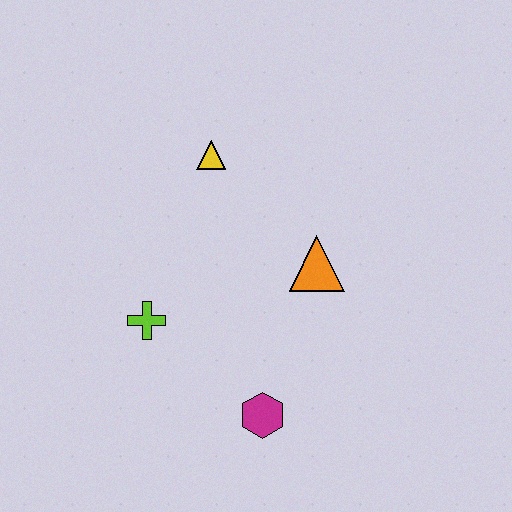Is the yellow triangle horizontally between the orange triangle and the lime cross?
Yes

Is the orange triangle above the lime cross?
Yes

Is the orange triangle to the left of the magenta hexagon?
No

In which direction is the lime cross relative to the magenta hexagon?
The lime cross is to the left of the magenta hexagon.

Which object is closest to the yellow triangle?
The orange triangle is closest to the yellow triangle.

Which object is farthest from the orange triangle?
The lime cross is farthest from the orange triangle.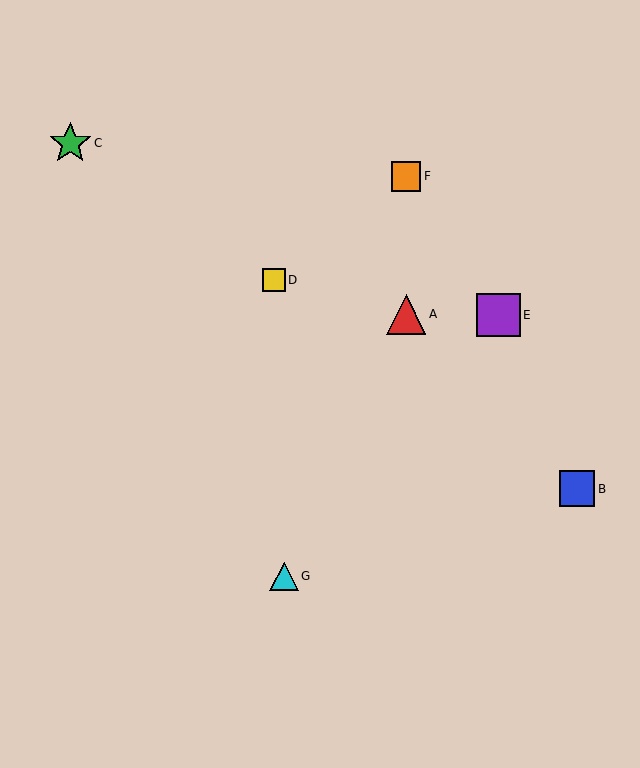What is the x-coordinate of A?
Object A is at x≈406.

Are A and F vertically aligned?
Yes, both are at x≈406.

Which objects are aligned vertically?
Objects A, F are aligned vertically.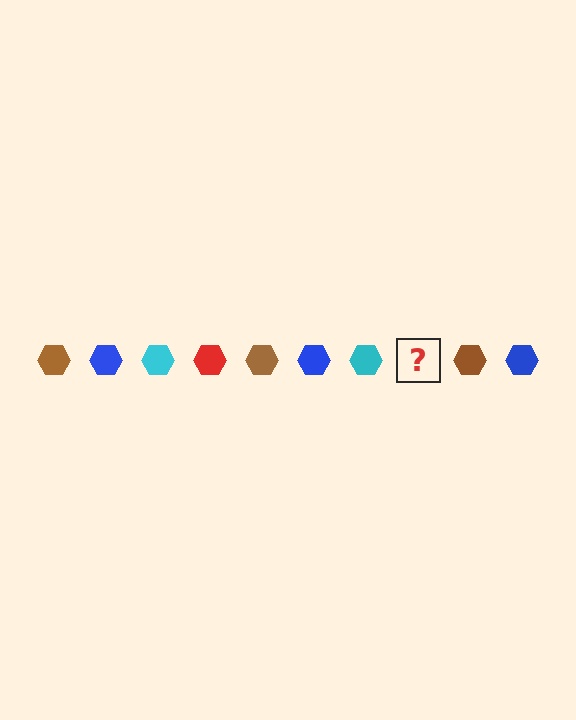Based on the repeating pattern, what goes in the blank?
The blank should be a red hexagon.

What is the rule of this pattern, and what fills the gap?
The rule is that the pattern cycles through brown, blue, cyan, red hexagons. The gap should be filled with a red hexagon.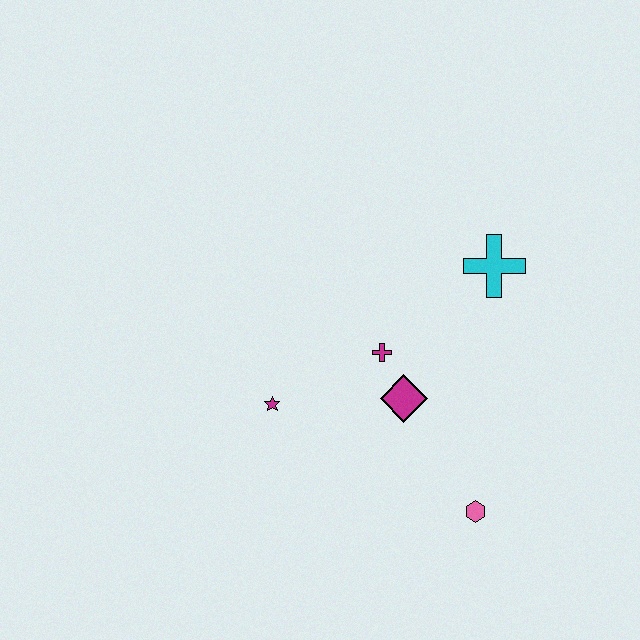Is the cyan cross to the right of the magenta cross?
Yes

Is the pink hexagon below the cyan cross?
Yes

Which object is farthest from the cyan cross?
The magenta star is farthest from the cyan cross.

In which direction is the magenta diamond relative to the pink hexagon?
The magenta diamond is above the pink hexagon.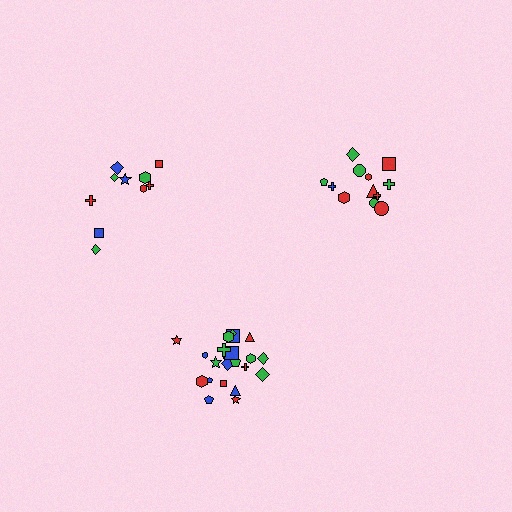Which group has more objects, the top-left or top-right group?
The top-right group.